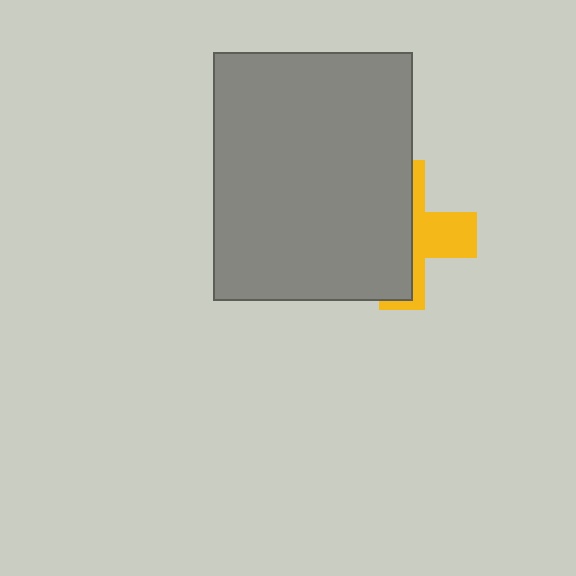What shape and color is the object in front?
The object in front is a gray rectangle.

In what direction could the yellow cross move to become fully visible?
The yellow cross could move right. That would shift it out from behind the gray rectangle entirely.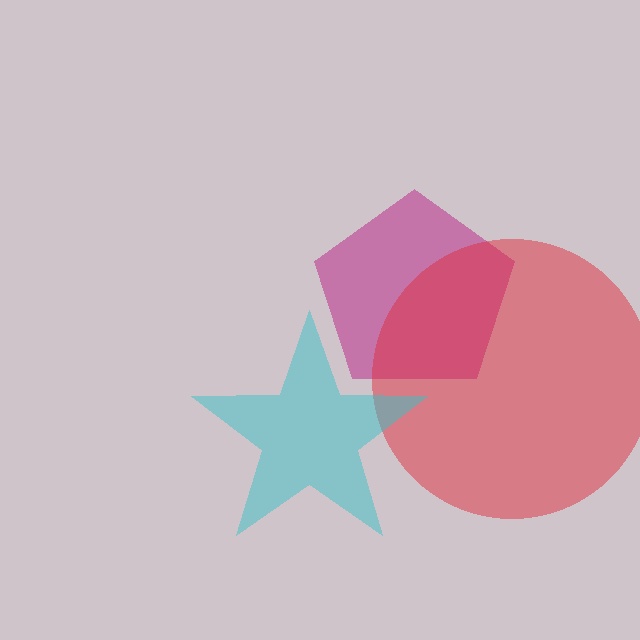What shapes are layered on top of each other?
The layered shapes are: a magenta pentagon, a red circle, a cyan star.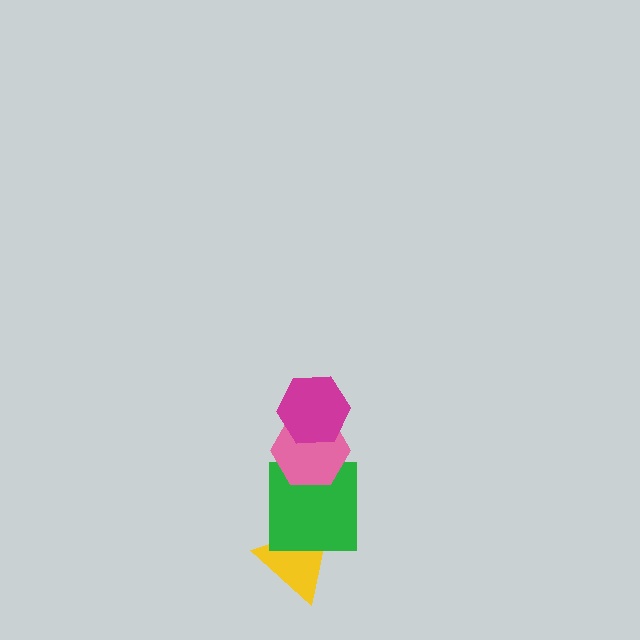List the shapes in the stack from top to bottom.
From top to bottom: the magenta hexagon, the pink hexagon, the green square, the yellow triangle.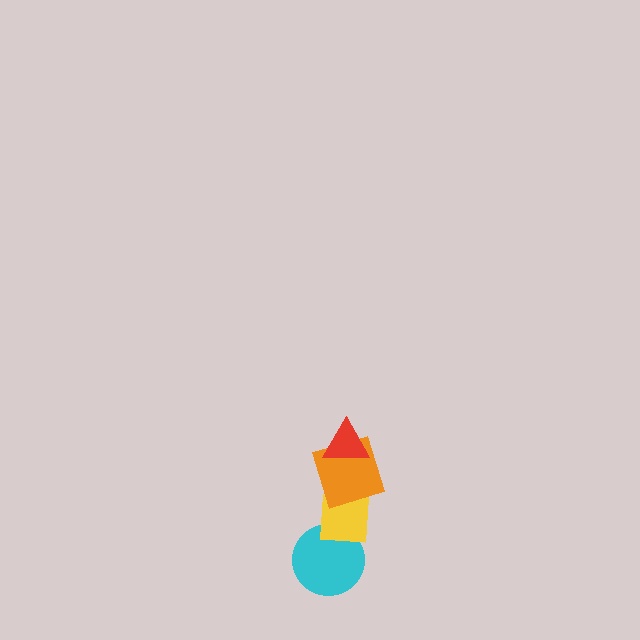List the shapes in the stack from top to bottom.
From top to bottom: the red triangle, the orange square, the yellow square, the cyan circle.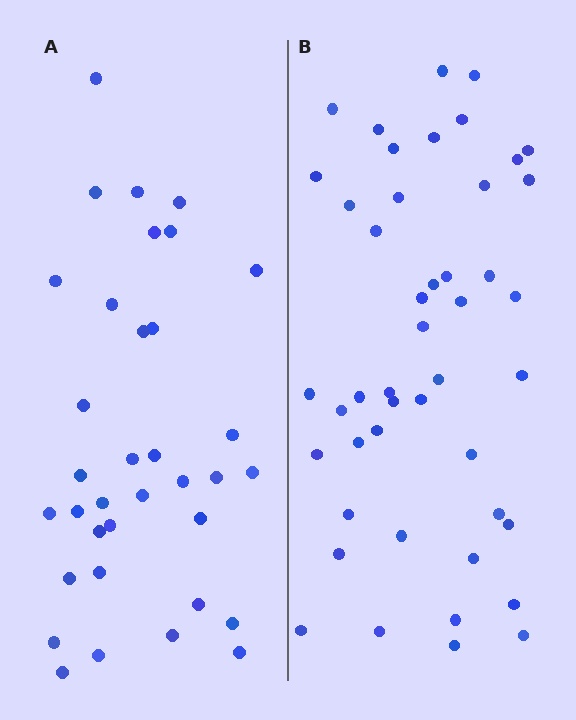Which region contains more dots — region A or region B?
Region B (the right region) has more dots.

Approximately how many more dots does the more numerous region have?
Region B has roughly 12 or so more dots than region A.